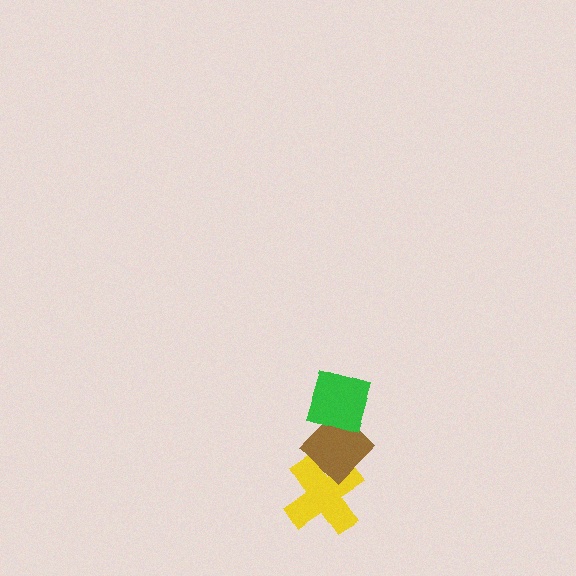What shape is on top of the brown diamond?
The green diamond is on top of the brown diamond.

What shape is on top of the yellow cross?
The brown diamond is on top of the yellow cross.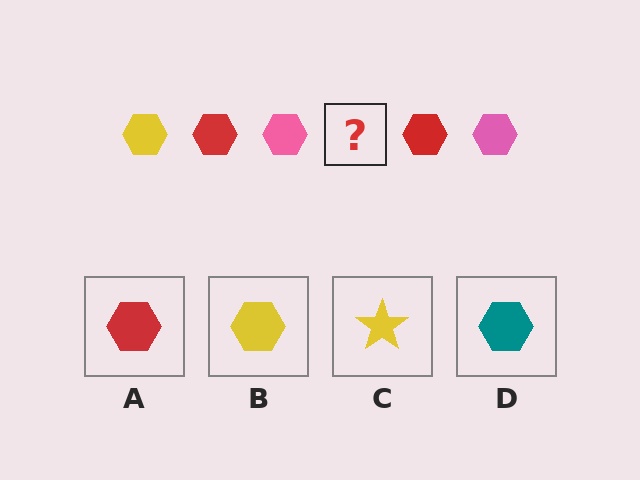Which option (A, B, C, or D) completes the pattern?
B.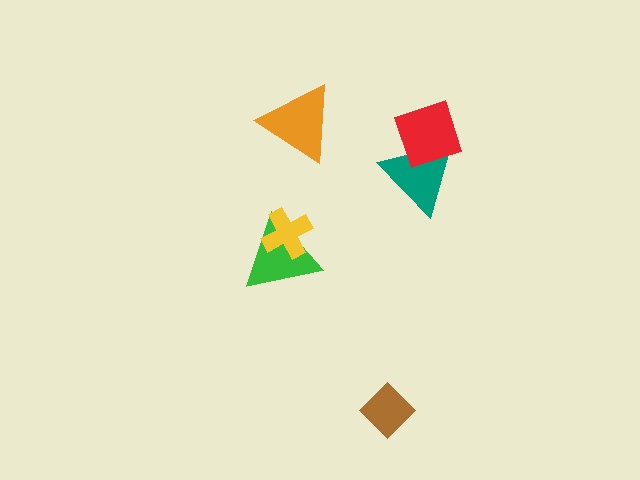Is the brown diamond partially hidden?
No, no other shape covers it.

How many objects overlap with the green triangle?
1 object overlaps with the green triangle.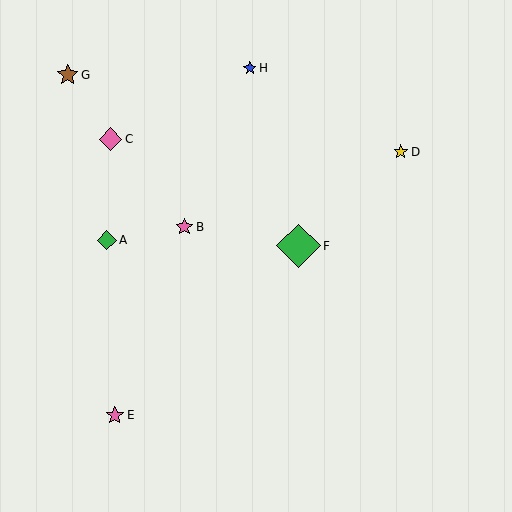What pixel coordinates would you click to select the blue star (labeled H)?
Click at (250, 68) to select the blue star H.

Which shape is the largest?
The green diamond (labeled F) is the largest.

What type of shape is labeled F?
Shape F is a green diamond.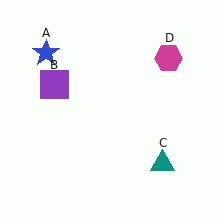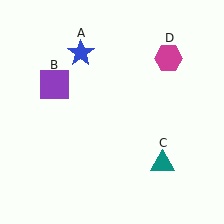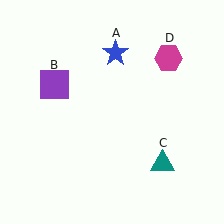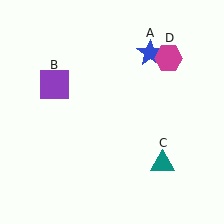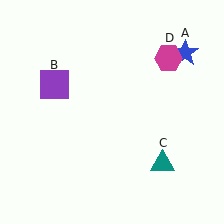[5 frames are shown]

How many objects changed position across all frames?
1 object changed position: blue star (object A).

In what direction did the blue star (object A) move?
The blue star (object A) moved right.